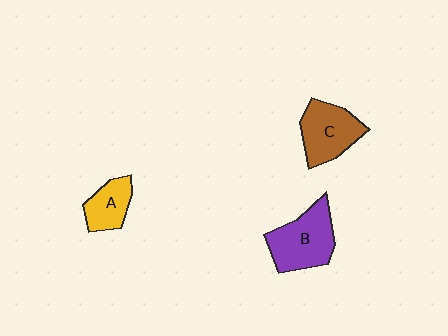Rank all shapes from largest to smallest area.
From largest to smallest: B (purple), C (brown), A (yellow).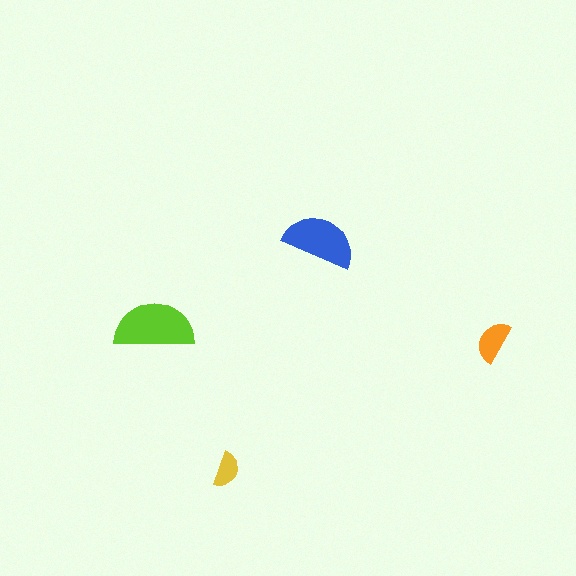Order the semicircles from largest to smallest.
the lime one, the blue one, the orange one, the yellow one.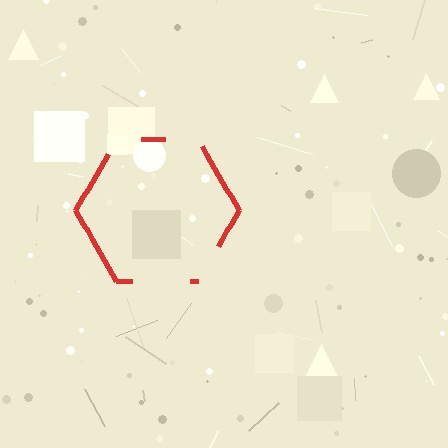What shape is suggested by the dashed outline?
The dashed outline suggests a hexagon.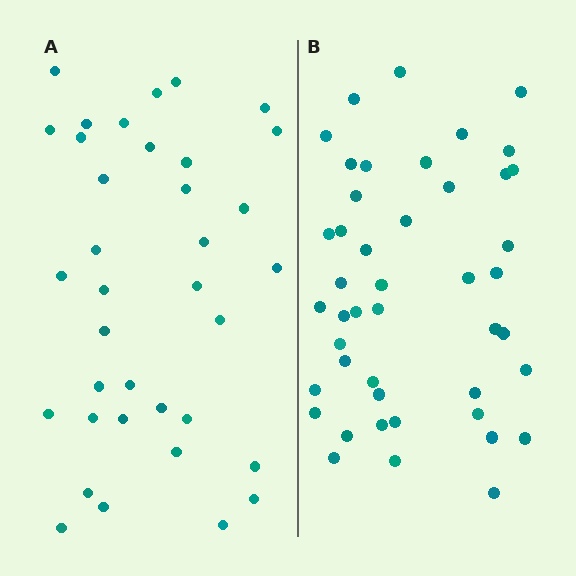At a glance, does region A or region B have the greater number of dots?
Region B (the right region) has more dots.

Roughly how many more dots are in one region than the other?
Region B has roughly 8 or so more dots than region A.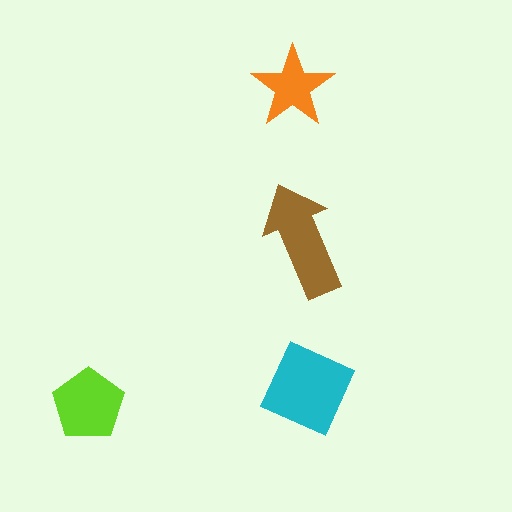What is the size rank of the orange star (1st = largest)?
4th.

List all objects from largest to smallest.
The cyan diamond, the brown arrow, the lime pentagon, the orange star.